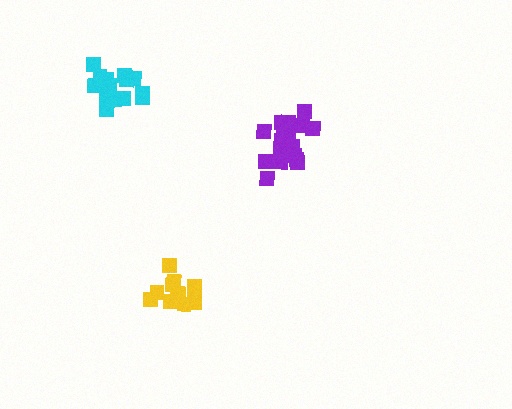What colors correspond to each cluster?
The clusters are colored: cyan, purple, yellow.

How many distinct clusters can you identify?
There are 3 distinct clusters.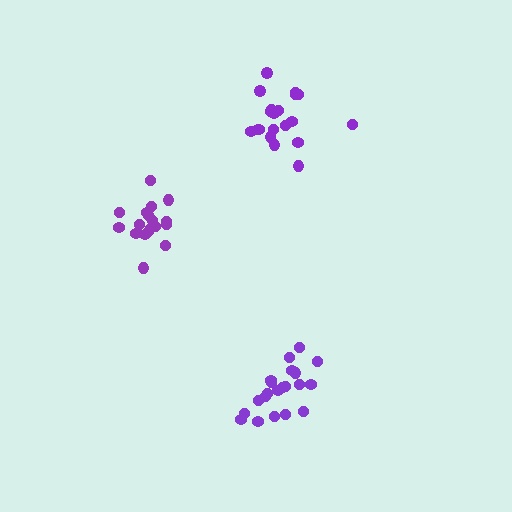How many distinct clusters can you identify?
There are 3 distinct clusters.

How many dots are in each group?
Group 1: 20 dots, Group 2: 21 dots, Group 3: 17 dots (58 total).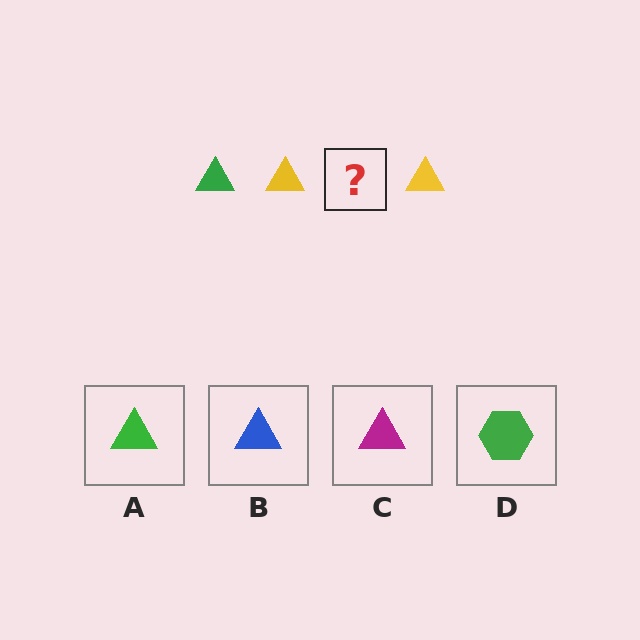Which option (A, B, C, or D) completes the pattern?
A.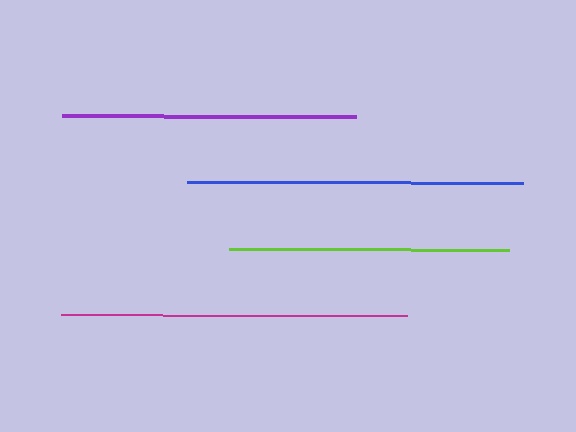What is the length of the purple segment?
The purple segment is approximately 294 pixels long.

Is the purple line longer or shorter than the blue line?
The blue line is longer than the purple line.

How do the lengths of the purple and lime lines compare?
The purple and lime lines are approximately the same length.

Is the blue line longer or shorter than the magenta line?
The magenta line is longer than the blue line.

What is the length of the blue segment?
The blue segment is approximately 336 pixels long.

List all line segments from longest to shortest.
From longest to shortest: magenta, blue, purple, lime.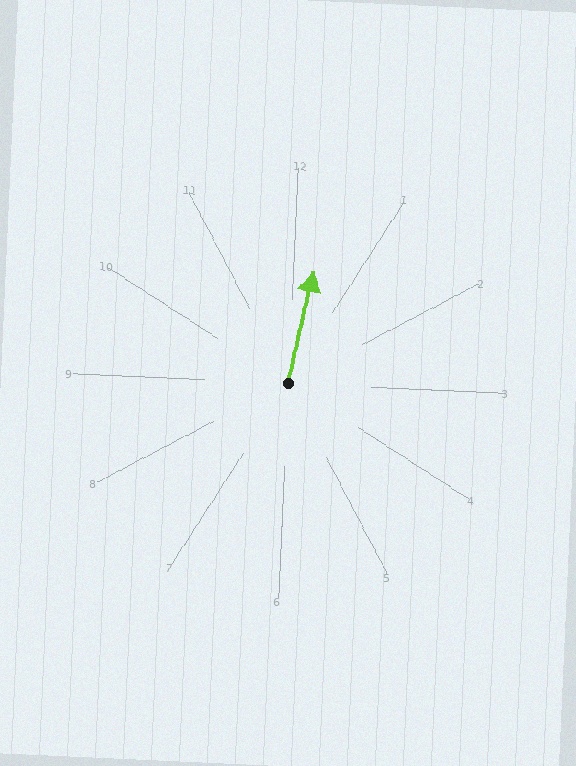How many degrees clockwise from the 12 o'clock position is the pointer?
Approximately 10 degrees.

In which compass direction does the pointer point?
North.